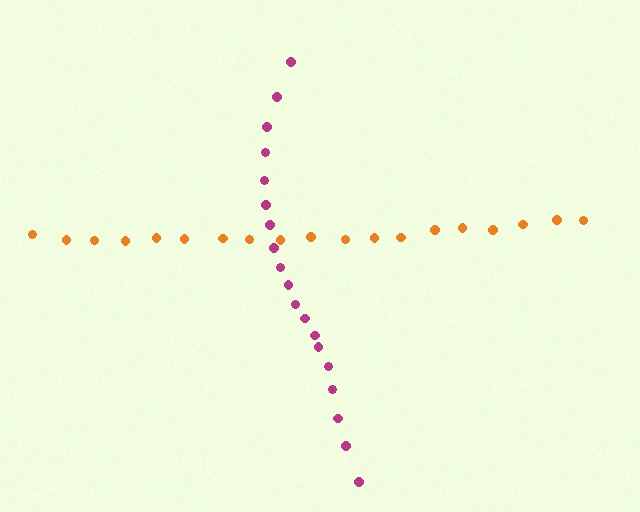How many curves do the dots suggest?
There are 2 distinct paths.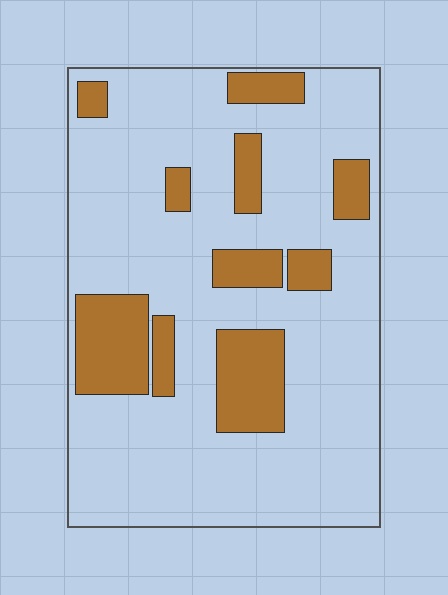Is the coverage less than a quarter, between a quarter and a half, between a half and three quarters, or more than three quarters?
Less than a quarter.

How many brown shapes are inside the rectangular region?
10.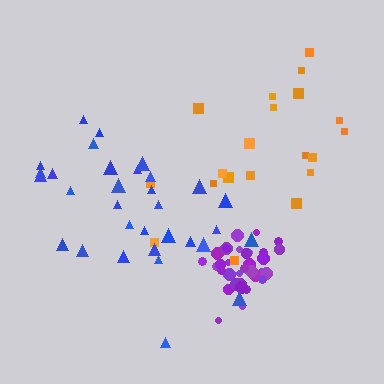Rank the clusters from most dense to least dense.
purple, blue, orange.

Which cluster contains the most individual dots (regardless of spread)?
Purple (34).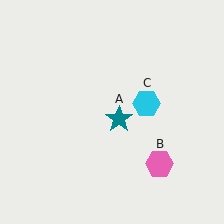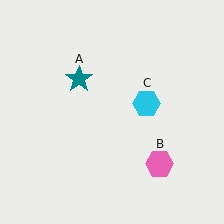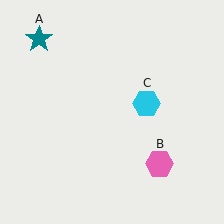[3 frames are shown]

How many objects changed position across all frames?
1 object changed position: teal star (object A).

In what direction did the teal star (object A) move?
The teal star (object A) moved up and to the left.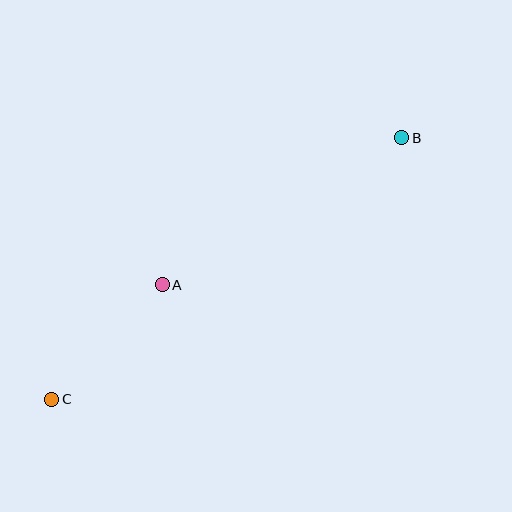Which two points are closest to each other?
Points A and C are closest to each other.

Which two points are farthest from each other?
Points B and C are farthest from each other.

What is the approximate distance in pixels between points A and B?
The distance between A and B is approximately 281 pixels.